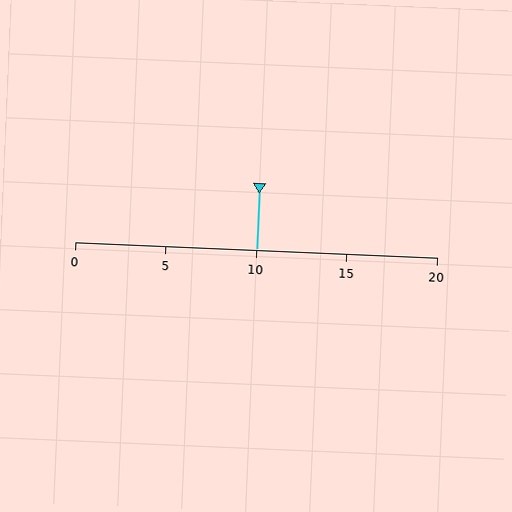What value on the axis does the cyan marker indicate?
The marker indicates approximately 10.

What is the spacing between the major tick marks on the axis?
The major ticks are spaced 5 apart.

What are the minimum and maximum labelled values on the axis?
The axis runs from 0 to 20.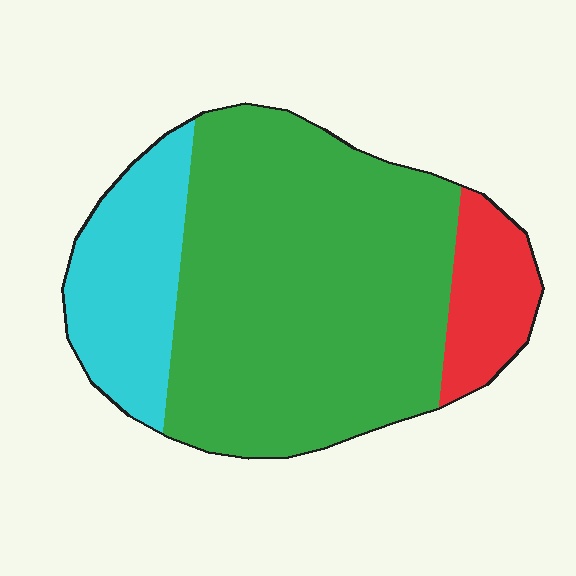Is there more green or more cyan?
Green.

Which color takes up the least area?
Red, at roughly 10%.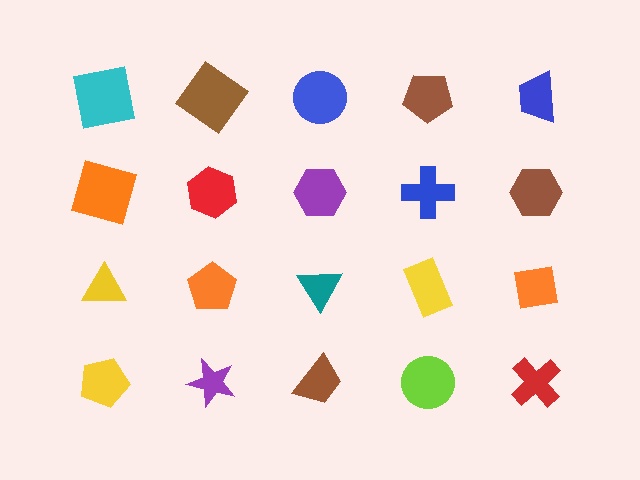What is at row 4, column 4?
A lime circle.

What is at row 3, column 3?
A teal triangle.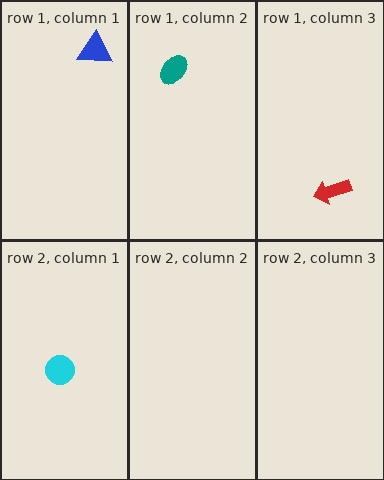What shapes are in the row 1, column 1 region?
The blue triangle.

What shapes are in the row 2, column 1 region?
The cyan circle.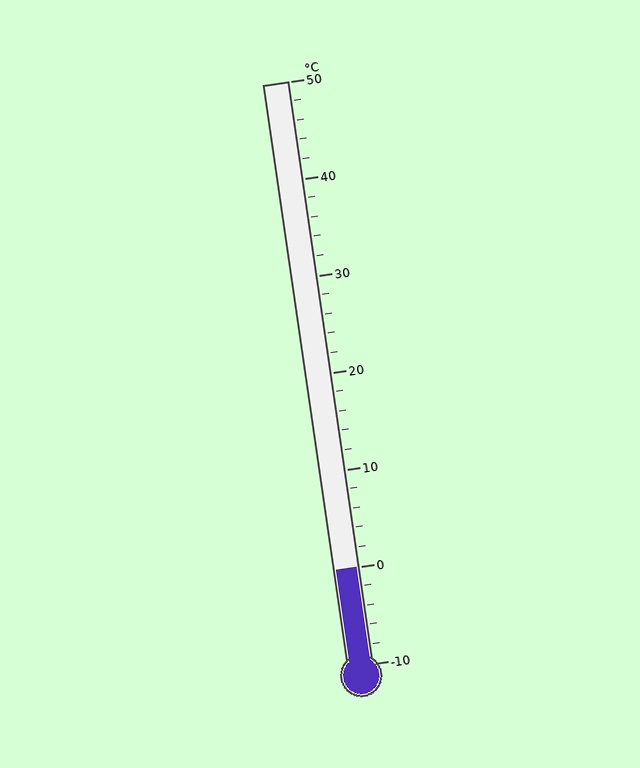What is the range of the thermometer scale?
The thermometer scale ranges from -10°C to 50°C.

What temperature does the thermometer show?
The thermometer shows approximately 0°C.